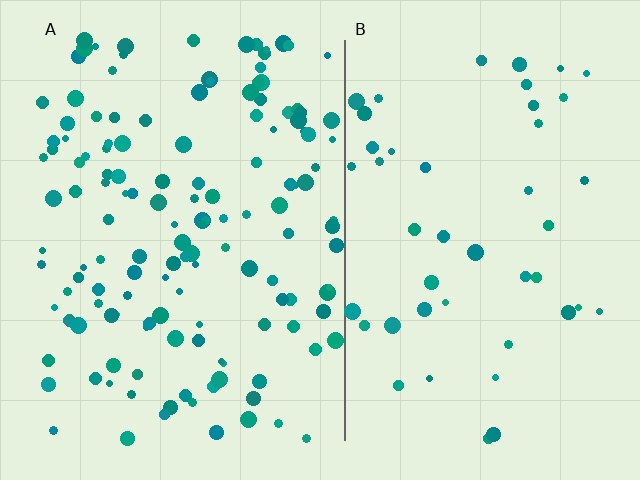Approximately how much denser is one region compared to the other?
Approximately 3.1× — region A over region B.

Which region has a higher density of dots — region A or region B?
A (the left).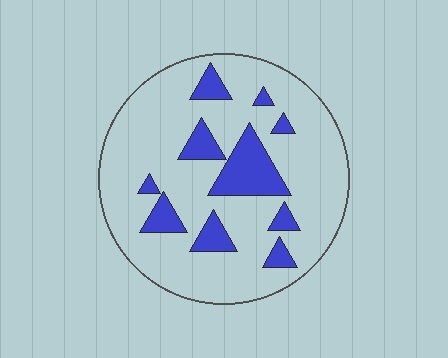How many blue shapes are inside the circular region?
10.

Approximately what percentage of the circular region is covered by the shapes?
Approximately 20%.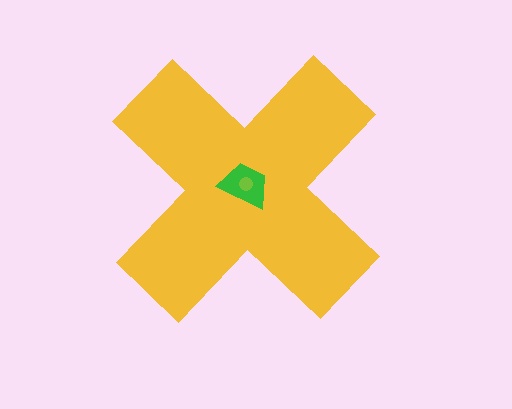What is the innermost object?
The lime circle.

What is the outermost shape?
The yellow cross.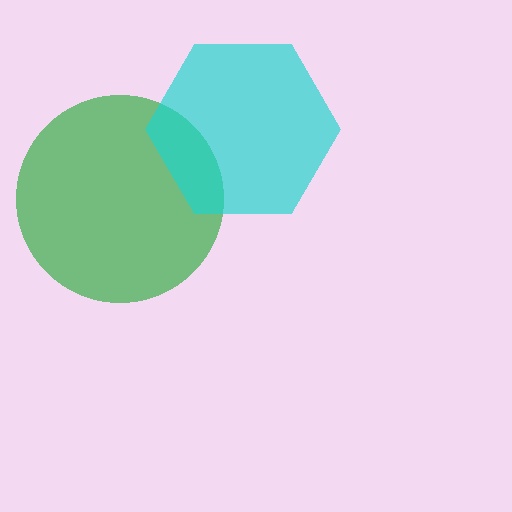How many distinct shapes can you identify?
There are 2 distinct shapes: a green circle, a cyan hexagon.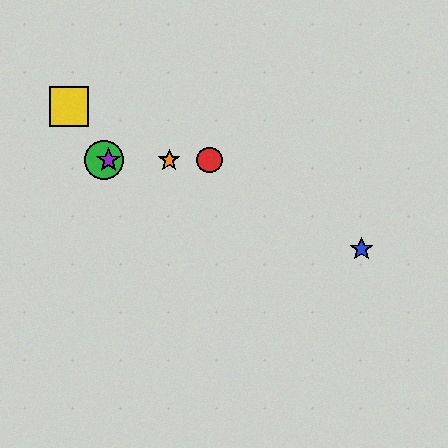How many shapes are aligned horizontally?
4 shapes (the red circle, the green circle, the purple star, the orange star) are aligned horizontally.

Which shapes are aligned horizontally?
The red circle, the green circle, the purple star, the orange star are aligned horizontally.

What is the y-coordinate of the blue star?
The blue star is at y≈249.